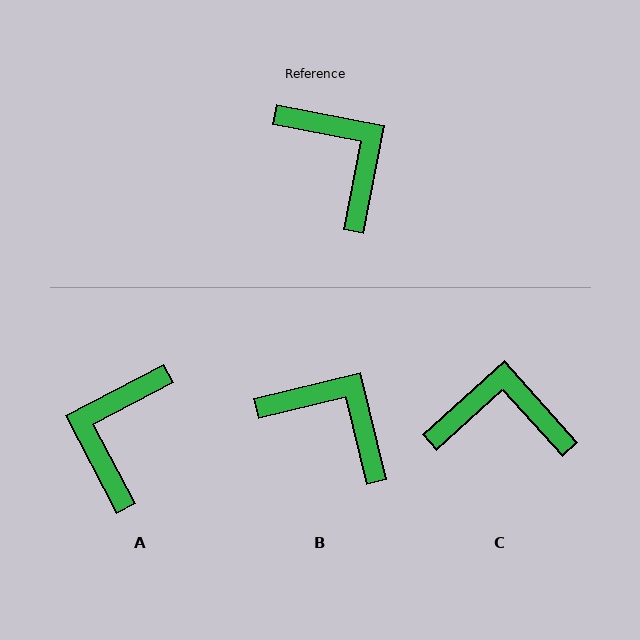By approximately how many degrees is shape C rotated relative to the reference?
Approximately 53 degrees counter-clockwise.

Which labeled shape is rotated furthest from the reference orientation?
A, about 128 degrees away.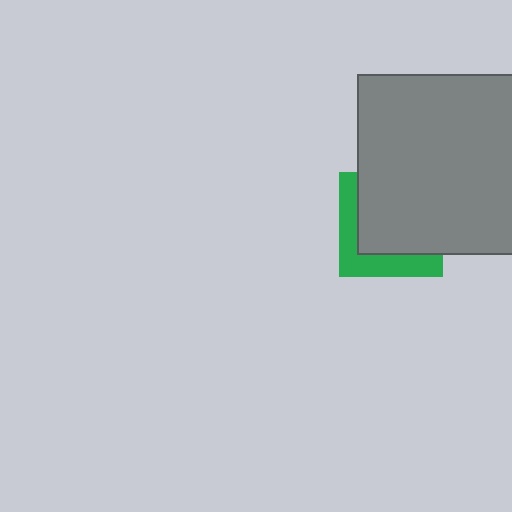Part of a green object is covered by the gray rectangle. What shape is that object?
It is a square.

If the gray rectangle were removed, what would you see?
You would see the complete green square.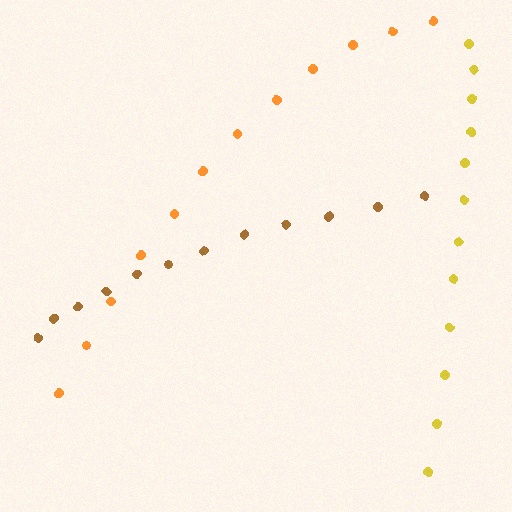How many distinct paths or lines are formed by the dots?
There are 3 distinct paths.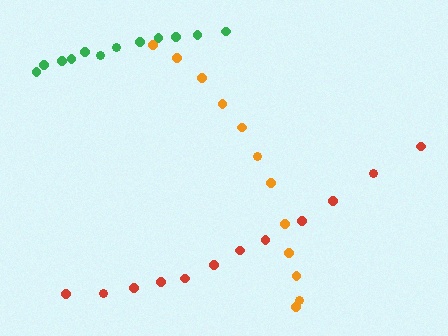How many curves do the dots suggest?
There are 3 distinct paths.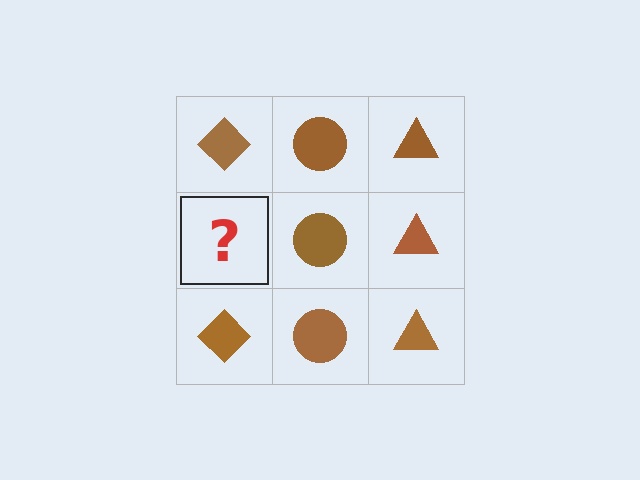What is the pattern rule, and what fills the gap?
The rule is that each column has a consistent shape. The gap should be filled with a brown diamond.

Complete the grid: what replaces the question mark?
The question mark should be replaced with a brown diamond.